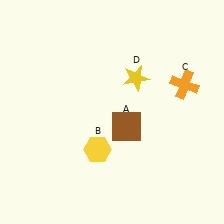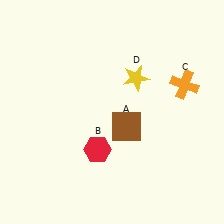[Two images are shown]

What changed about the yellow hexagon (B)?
In Image 1, B is yellow. In Image 2, it changed to red.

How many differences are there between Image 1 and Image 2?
There is 1 difference between the two images.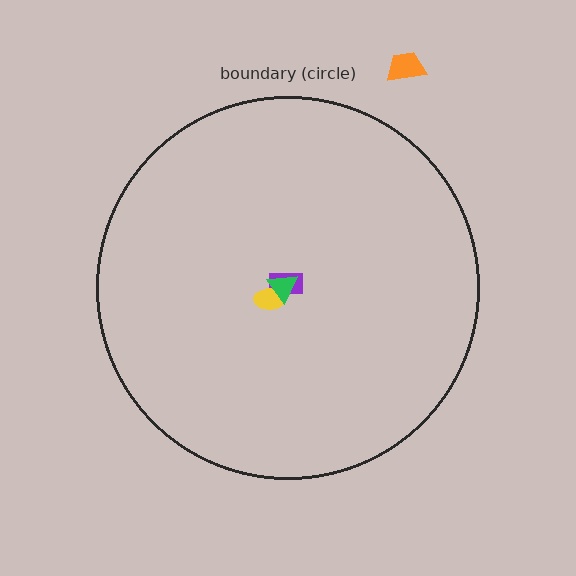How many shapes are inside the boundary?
3 inside, 1 outside.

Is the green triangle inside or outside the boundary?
Inside.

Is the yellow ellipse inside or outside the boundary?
Inside.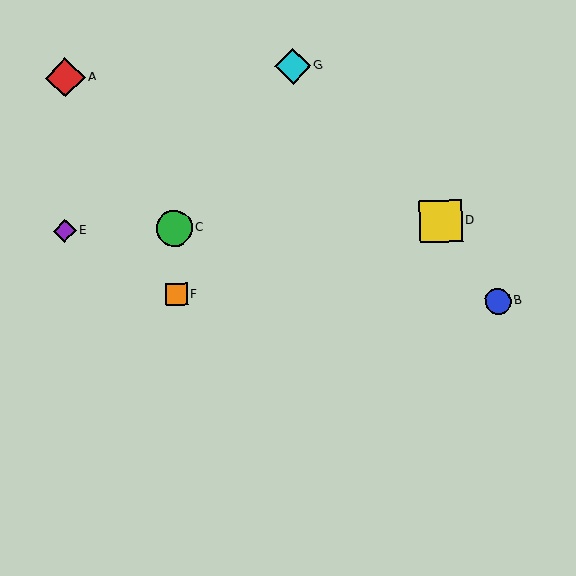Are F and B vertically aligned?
No, F is at x≈176 and B is at x≈498.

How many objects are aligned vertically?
2 objects (C, F) are aligned vertically.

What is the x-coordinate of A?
Object A is at x≈65.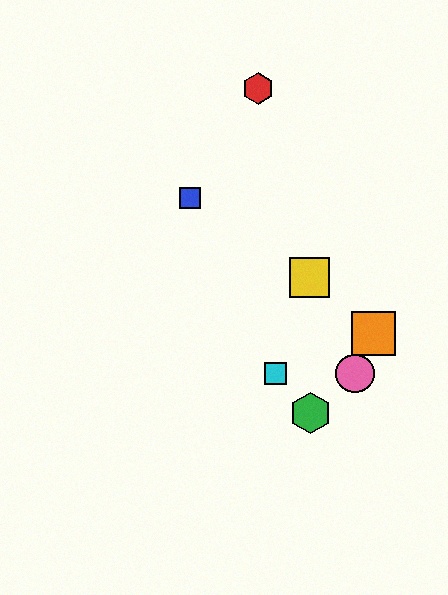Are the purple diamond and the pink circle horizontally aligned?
Yes, both are at y≈373.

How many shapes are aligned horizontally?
3 shapes (the purple diamond, the cyan square, the pink circle) are aligned horizontally.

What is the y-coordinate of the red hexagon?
The red hexagon is at y≈88.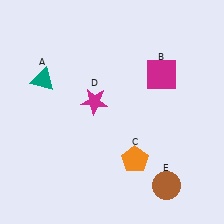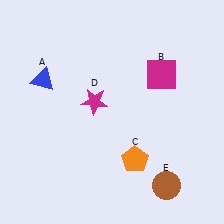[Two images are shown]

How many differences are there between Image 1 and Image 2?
There is 1 difference between the two images.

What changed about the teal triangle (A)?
In Image 1, A is teal. In Image 2, it changed to blue.